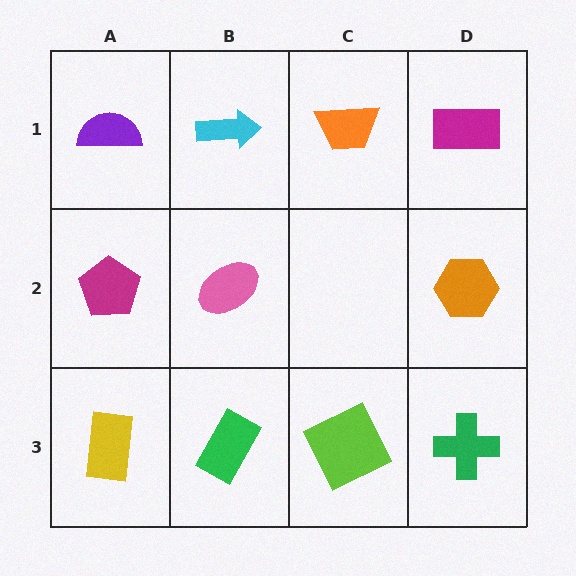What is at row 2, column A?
A magenta pentagon.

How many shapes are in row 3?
4 shapes.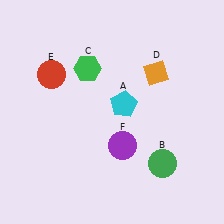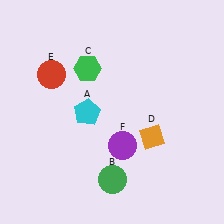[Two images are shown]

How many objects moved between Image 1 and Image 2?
3 objects moved between the two images.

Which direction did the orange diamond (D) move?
The orange diamond (D) moved down.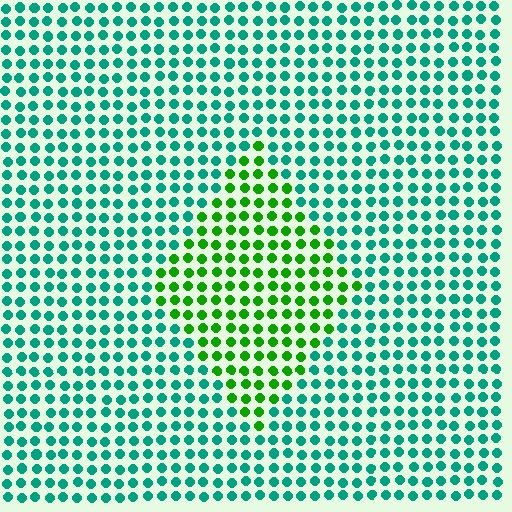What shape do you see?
I see a diamond.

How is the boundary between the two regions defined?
The boundary is defined purely by a slight shift in hue (about 52 degrees). Spacing, size, and orientation are identical on both sides.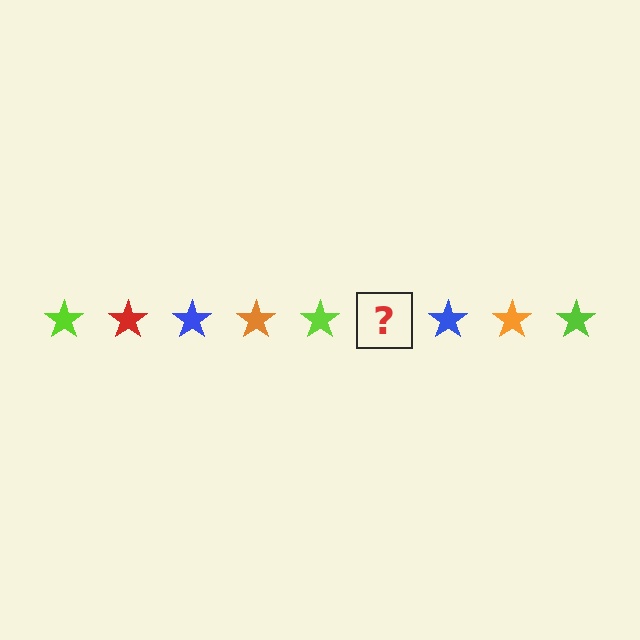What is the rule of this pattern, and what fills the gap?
The rule is that the pattern cycles through lime, red, blue, orange stars. The gap should be filled with a red star.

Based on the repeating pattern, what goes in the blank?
The blank should be a red star.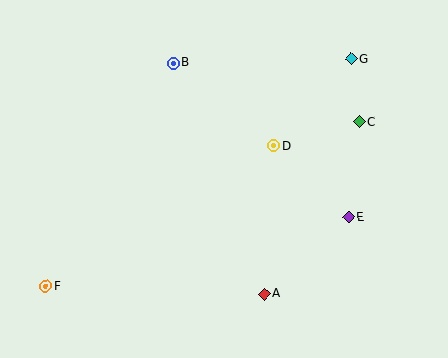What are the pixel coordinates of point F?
Point F is at (46, 286).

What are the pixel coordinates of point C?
Point C is at (359, 122).